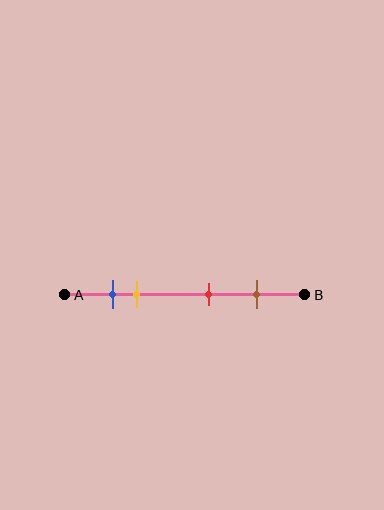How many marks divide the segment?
There are 4 marks dividing the segment.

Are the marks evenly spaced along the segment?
No, the marks are not evenly spaced.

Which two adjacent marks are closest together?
The blue and yellow marks are the closest adjacent pair.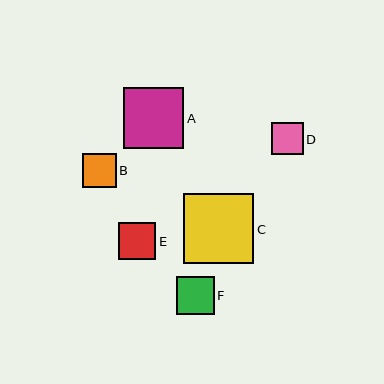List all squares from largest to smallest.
From largest to smallest: C, A, F, E, B, D.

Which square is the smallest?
Square D is the smallest with a size of approximately 32 pixels.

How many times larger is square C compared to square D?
Square C is approximately 2.2 times the size of square D.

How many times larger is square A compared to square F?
Square A is approximately 1.6 times the size of square F.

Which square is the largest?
Square C is the largest with a size of approximately 70 pixels.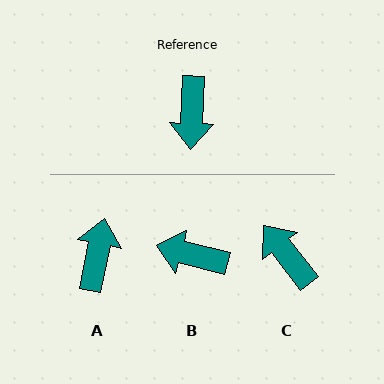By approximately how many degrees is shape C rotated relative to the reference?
Approximately 139 degrees clockwise.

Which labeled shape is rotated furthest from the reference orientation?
A, about 171 degrees away.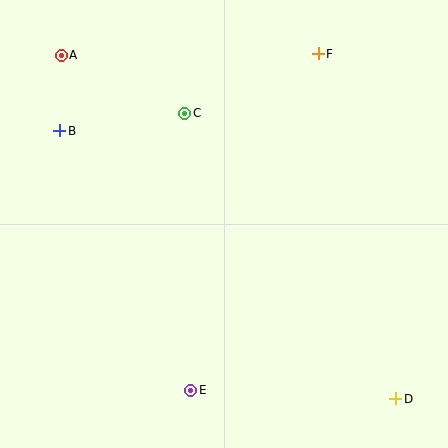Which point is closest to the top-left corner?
Point A is closest to the top-left corner.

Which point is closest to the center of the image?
Point C at (185, 113) is closest to the center.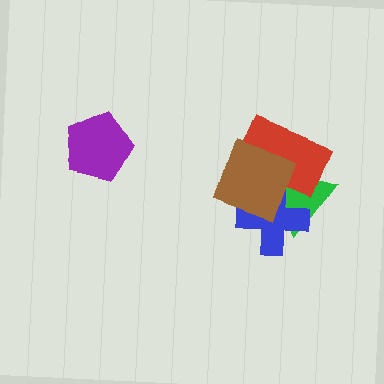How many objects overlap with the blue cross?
3 objects overlap with the blue cross.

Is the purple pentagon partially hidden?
No, no other shape covers it.